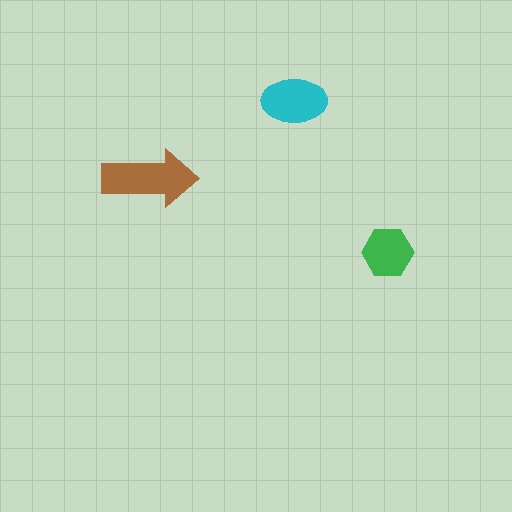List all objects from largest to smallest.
The brown arrow, the cyan ellipse, the green hexagon.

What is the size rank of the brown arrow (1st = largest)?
1st.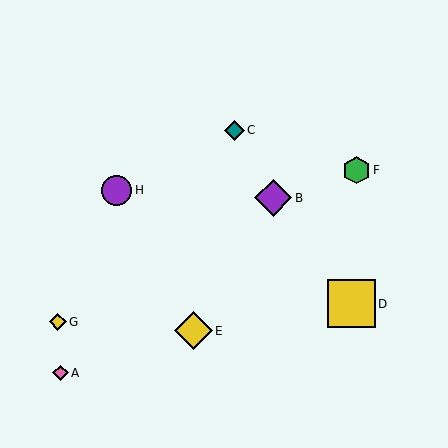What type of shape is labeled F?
Shape F is a green hexagon.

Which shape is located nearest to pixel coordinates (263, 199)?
The purple diamond (labeled B) at (273, 198) is nearest to that location.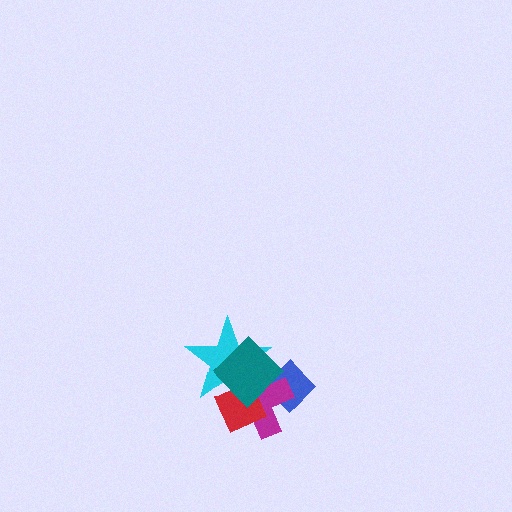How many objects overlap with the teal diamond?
4 objects overlap with the teal diamond.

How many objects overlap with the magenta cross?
4 objects overlap with the magenta cross.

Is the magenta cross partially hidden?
Yes, it is partially covered by another shape.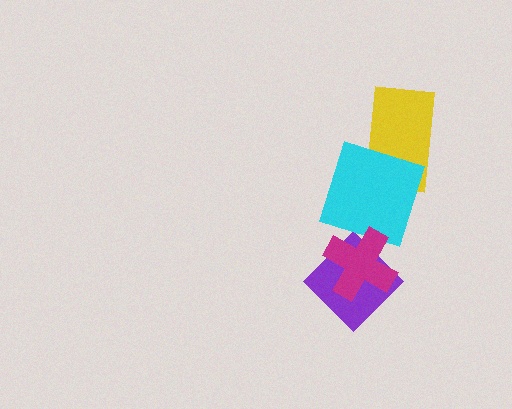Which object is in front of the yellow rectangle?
The cyan square is in front of the yellow rectangle.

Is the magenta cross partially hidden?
No, no other shape covers it.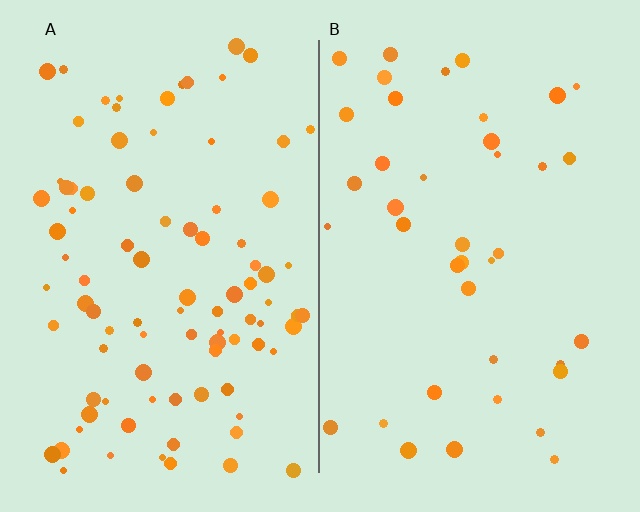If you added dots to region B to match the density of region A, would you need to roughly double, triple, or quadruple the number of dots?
Approximately double.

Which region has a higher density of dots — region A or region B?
A (the left).